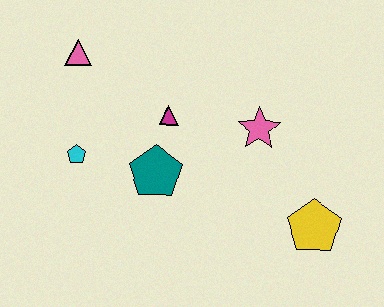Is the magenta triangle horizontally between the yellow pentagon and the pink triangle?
Yes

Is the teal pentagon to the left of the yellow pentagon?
Yes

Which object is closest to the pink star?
The magenta triangle is closest to the pink star.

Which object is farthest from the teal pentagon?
The yellow pentagon is farthest from the teal pentagon.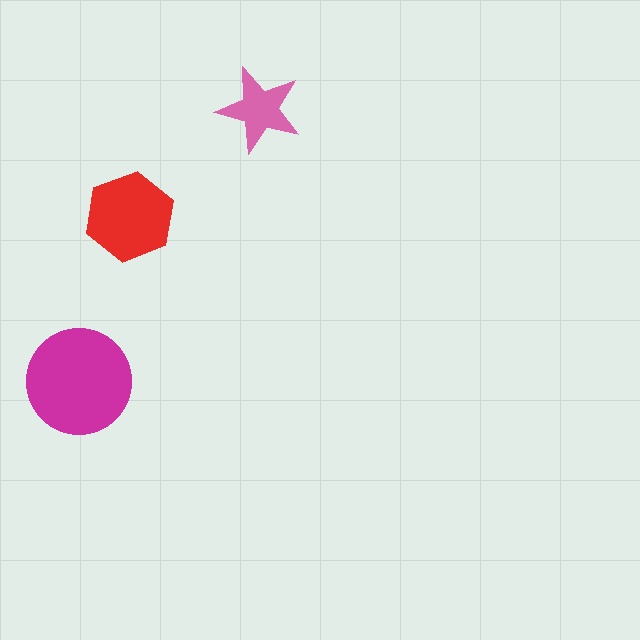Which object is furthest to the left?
The magenta circle is leftmost.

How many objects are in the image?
There are 3 objects in the image.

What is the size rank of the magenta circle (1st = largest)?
1st.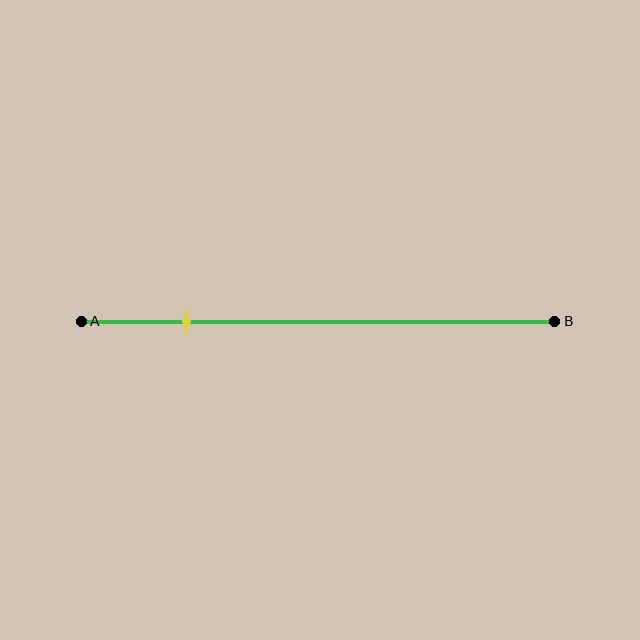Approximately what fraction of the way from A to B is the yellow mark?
The yellow mark is approximately 20% of the way from A to B.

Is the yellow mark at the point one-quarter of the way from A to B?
Yes, the mark is approximately at the one-quarter point.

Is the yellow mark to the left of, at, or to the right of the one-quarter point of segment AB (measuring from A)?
The yellow mark is approximately at the one-quarter point of segment AB.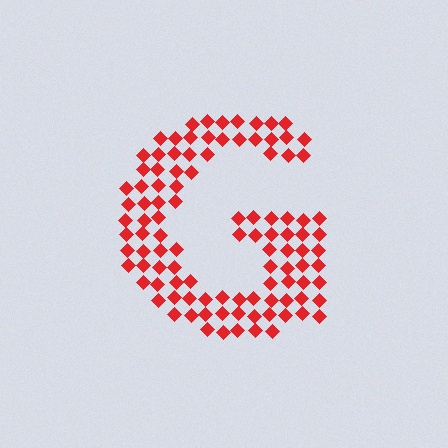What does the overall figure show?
The overall figure shows the letter G.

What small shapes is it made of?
It is made of small diamonds.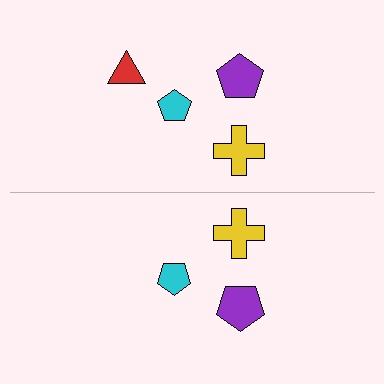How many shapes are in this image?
There are 7 shapes in this image.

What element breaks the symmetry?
A red triangle is missing from the bottom side.